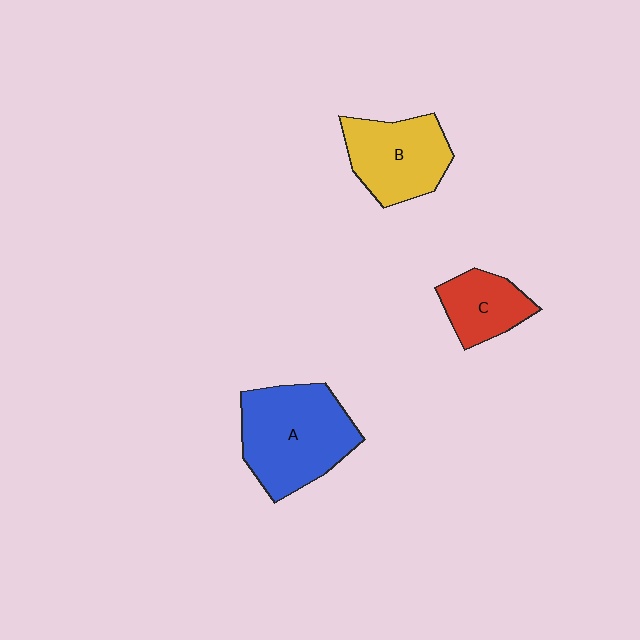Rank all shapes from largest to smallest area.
From largest to smallest: A (blue), B (yellow), C (red).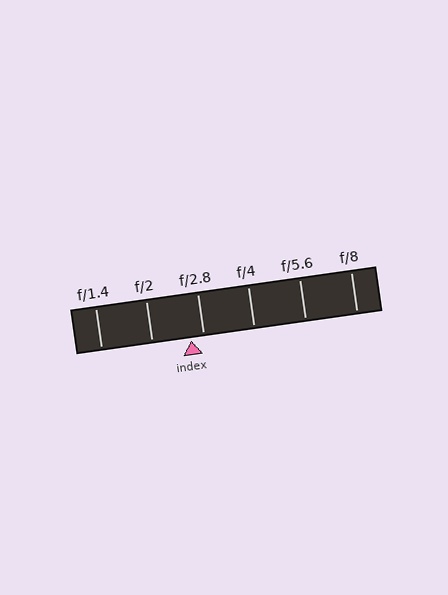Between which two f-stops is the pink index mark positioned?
The index mark is between f/2 and f/2.8.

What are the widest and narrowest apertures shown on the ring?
The widest aperture shown is f/1.4 and the narrowest is f/8.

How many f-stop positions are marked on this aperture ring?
There are 6 f-stop positions marked.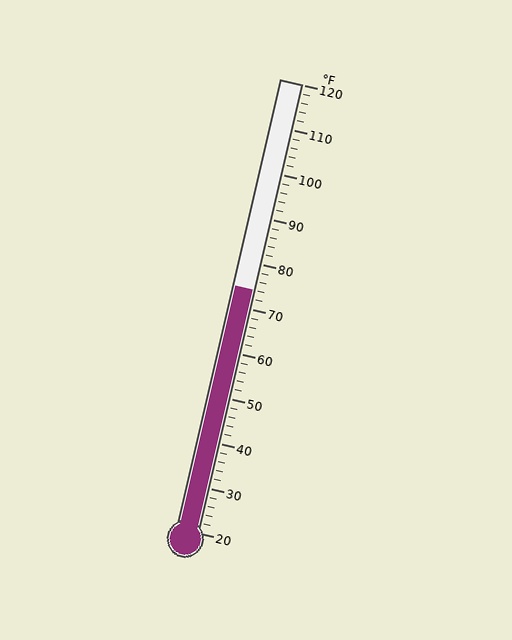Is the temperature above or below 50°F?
The temperature is above 50°F.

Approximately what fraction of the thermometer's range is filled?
The thermometer is filled to approximately 55% of its range.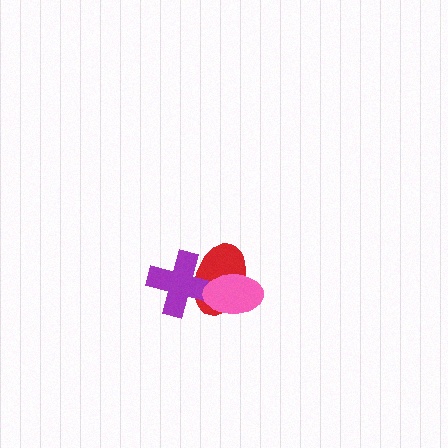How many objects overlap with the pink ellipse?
2 objects overlap with the pink ellipse.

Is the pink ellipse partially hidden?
No, no other shape covers it.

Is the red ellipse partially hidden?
Yes, it is partially covered by another shape.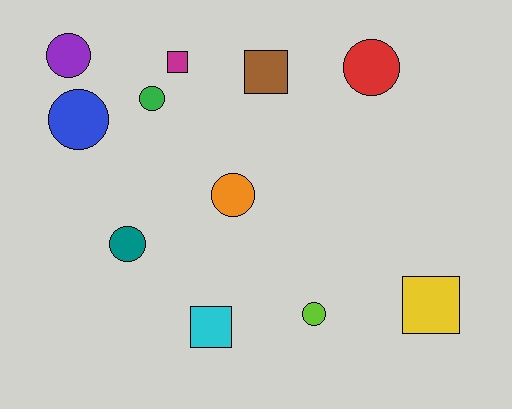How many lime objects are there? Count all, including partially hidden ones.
There is 1 lime object.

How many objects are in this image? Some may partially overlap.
There are 11 objects.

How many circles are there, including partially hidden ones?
There are 7 circles.